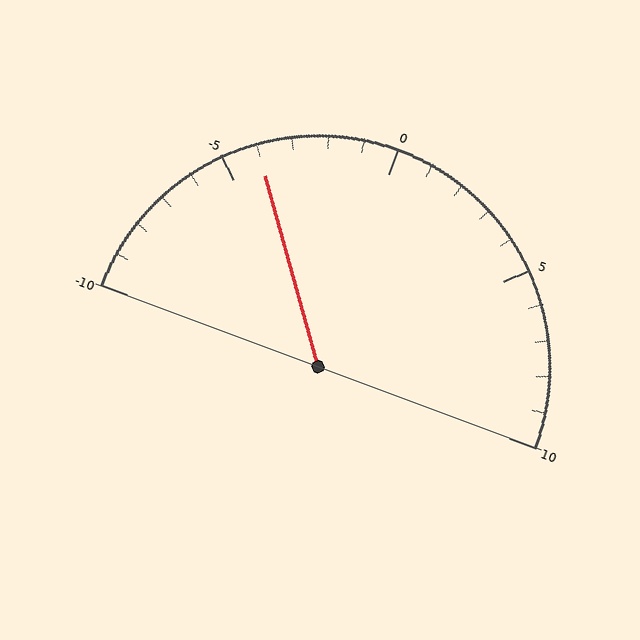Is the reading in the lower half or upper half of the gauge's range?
The reading is in the lower half of the range (-10 to 10).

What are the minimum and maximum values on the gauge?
The gauge ranges from -10 to 10.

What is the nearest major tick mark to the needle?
The nearest major tick mark is -5.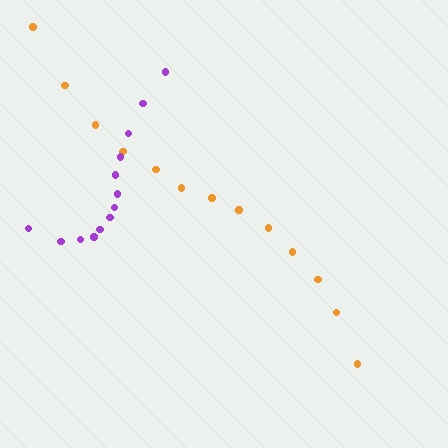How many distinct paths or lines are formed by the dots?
There are 2 distinct paths.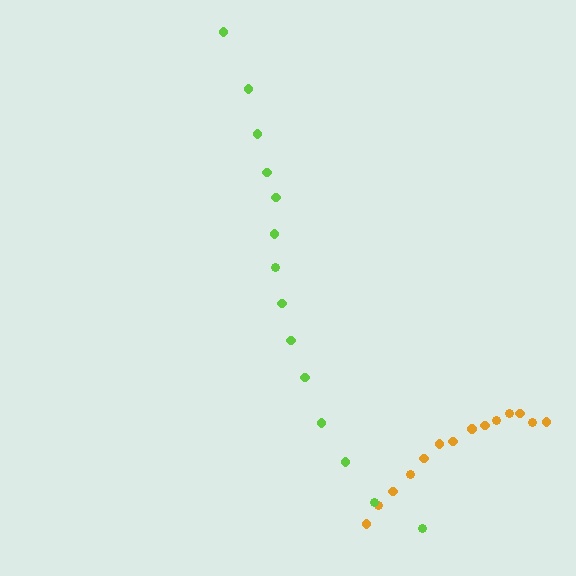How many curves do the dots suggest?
There are 2 distinct paths.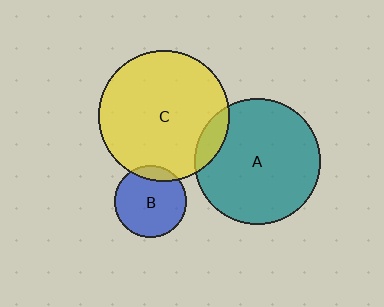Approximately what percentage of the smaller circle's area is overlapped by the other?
Approximately 10%.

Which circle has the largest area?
Circle C (yellow).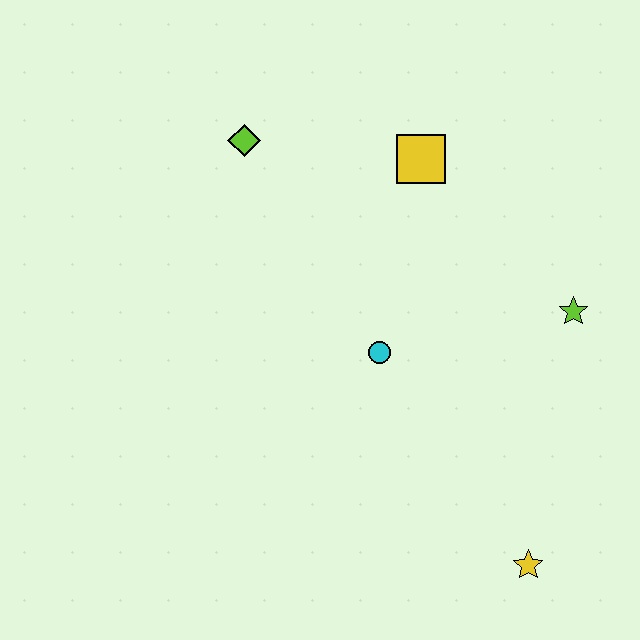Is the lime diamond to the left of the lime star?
Yes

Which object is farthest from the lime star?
The lime diamond is farthest from the lime star.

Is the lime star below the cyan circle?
No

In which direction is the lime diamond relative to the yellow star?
The lime diamond is above the yellow star.